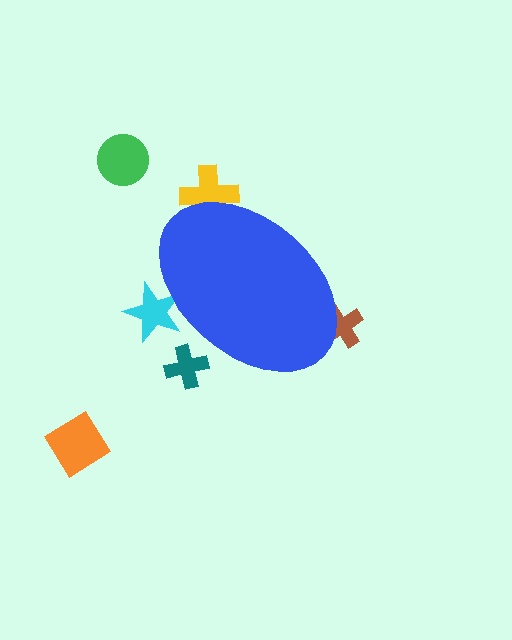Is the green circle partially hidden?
No, the green circle is fully visible.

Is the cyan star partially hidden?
Yes, the cyan star is partially hidden behind the blue ellipse.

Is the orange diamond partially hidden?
No, the orange diamond is fully visible.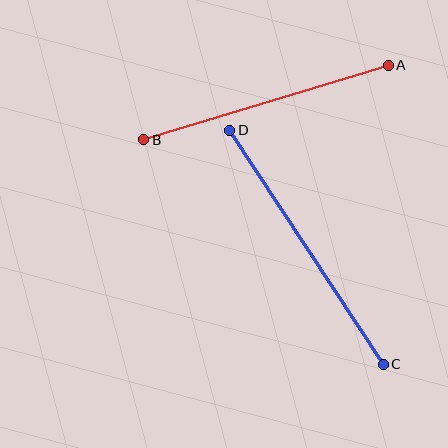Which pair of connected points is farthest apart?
Points C and D are farthest apart.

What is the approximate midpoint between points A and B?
The midpoint is at approximately (266, 103) pixels.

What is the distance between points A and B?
The distance is approximately 256 pixels.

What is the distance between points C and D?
The distance is approximately 280 pixels.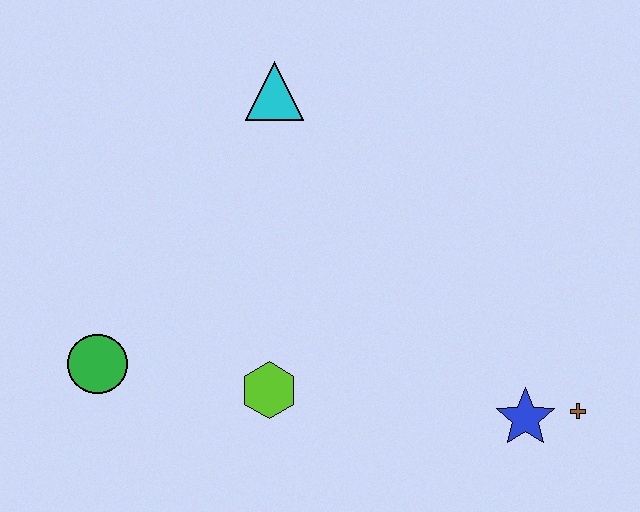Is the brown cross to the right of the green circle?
Yes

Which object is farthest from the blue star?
The green circle is farthest from the blue star.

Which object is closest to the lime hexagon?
The green circle is closest to the lime hexagon.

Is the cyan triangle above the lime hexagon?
Yes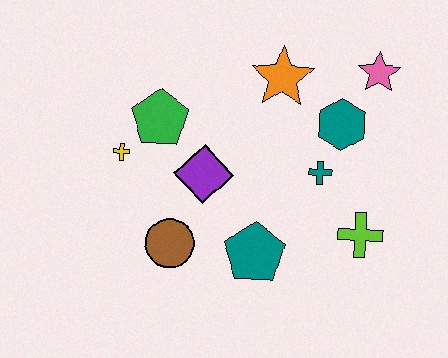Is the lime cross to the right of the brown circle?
Yes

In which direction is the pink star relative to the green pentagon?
The pink star is to the right of the green pentagon.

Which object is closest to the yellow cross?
The green pentagon is closest to the yellow cross.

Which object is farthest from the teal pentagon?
The pink star is farthest from the teal pentagon.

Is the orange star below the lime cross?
No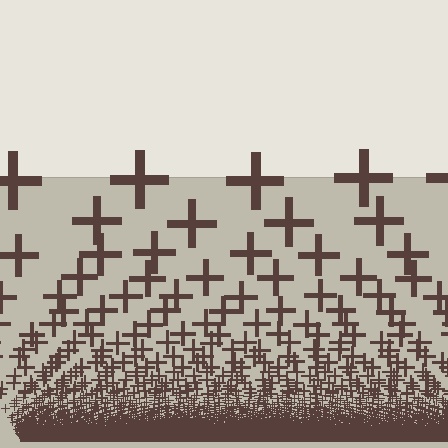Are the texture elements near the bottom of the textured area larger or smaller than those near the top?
Smaller. The gradient is inverted — elements near the bottom are smaller and denser.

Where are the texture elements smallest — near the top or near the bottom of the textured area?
Near the bottom.